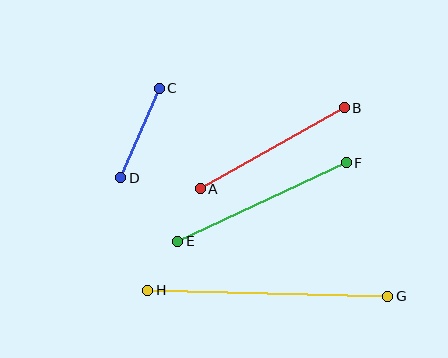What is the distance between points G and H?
The distance is approximately 240 pixels.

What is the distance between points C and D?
The distance is approximately 97 pixels.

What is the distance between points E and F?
The distance is approximately 186 pixels.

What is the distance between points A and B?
The distance is approximately 165 pixels.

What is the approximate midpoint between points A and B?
The midpoint is at approximately (272, 148) pixels.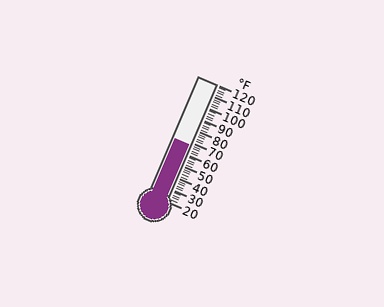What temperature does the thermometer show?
The thermometer shows approximately 68°F.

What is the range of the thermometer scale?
The thermometer scale ranges from 20°F to 120°F.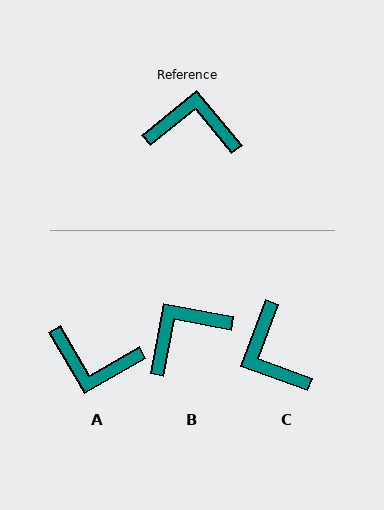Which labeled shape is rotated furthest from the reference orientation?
A, about 171 degrees away.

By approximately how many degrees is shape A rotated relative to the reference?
Approximately 171 degrees counter-clockwise.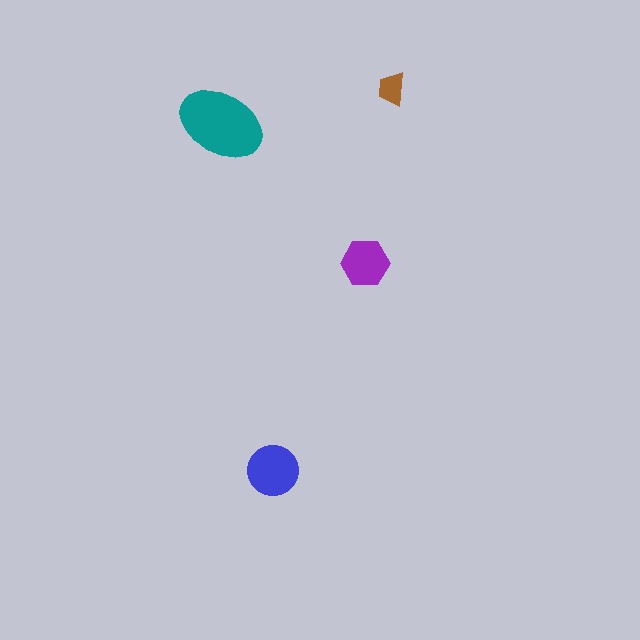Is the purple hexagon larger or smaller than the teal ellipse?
Smaller.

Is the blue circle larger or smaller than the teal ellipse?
Smaller.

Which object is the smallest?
The brown trapezoid.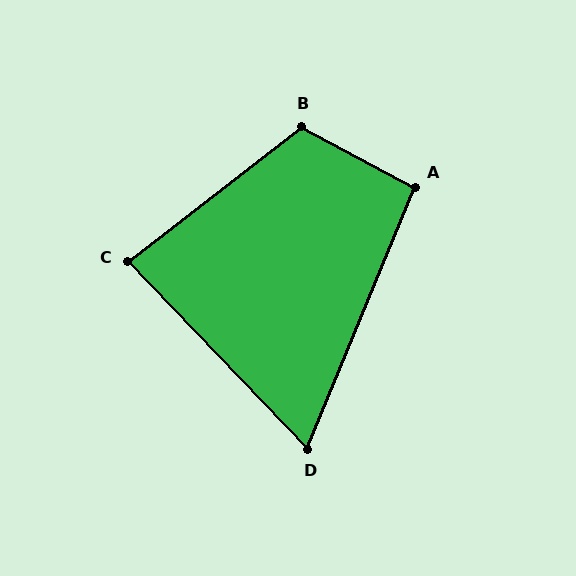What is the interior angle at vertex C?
Approximately 84 degrees (acute).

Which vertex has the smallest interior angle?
D, at approximately 66 degrees.